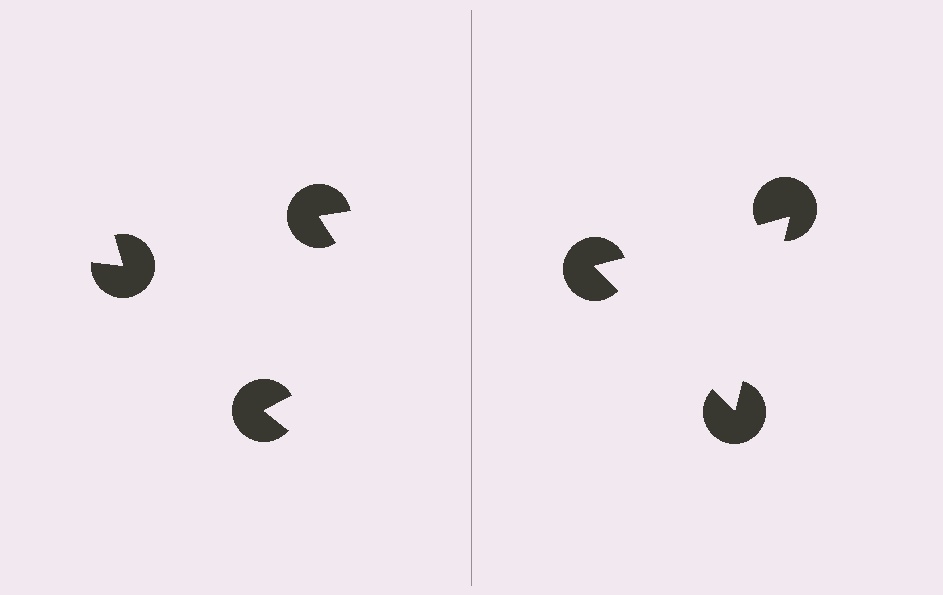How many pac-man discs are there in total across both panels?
6 — 3 on each side.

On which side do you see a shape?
An illusory triangle appears on the right side. On the left side the wedge cuts are rotated, so no coherent shape forms.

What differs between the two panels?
The pac-man discs are positioned identically on both sides; only the wedge orientations differ. On the right they align to a triangle; on the left they are misaligned.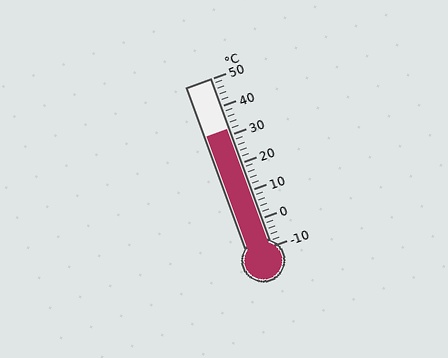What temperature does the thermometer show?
The thermometer shows approximately 32°C.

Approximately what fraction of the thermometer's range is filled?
The thermometer is filled to approximately 70% of its range.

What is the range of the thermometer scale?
The thermometer scale ranges from -10°C to 50°C.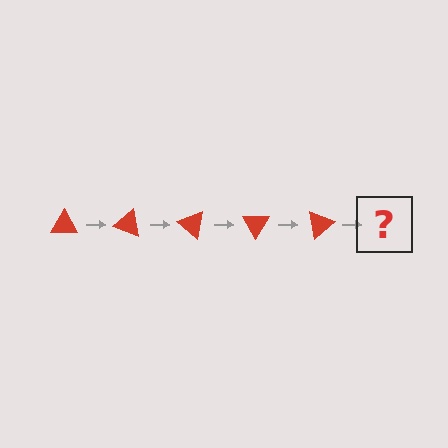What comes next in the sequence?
The next element should be a red triangle rotated 100 degrees.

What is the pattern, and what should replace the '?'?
The pattern is that the triangle rotates 20 degrees each step. The '?' should be a red triangle rotated 100 degrees.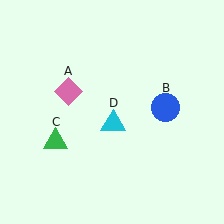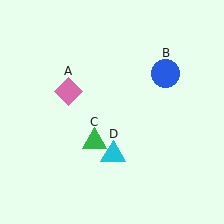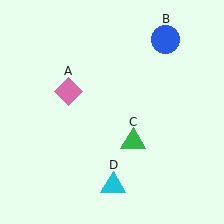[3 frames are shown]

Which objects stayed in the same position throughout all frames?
Pink diamond (object A) remained stationary.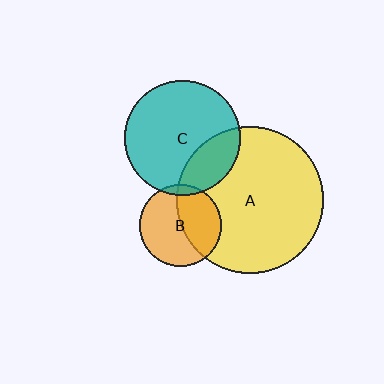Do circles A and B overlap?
Yes.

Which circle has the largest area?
Circle A (yellow).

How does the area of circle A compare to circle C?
Approximately 1.6 times.